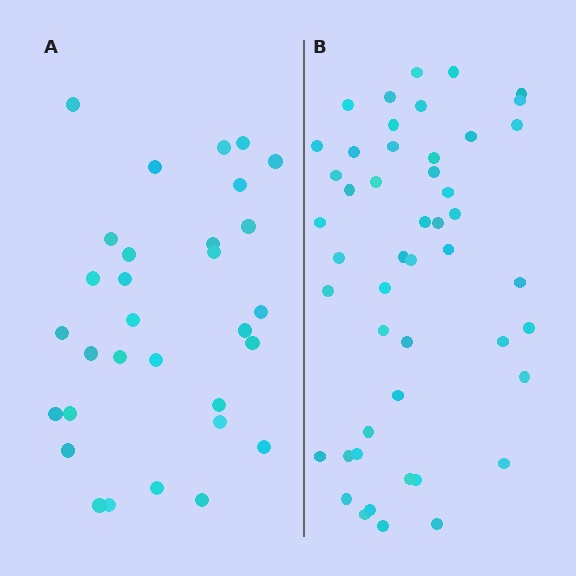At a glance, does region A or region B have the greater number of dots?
Region B (the right region) has more dots.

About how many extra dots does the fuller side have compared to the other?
Region B has approximately 15 more dots than region A.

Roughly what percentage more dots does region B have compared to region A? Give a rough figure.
About 55% more.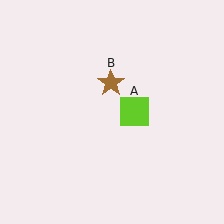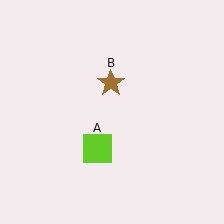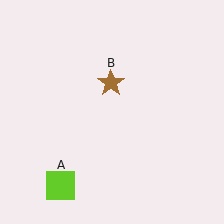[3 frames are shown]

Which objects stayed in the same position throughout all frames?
Brown star (object B) remained stationary.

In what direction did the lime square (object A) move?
The lime square (object A) moved down and to the left.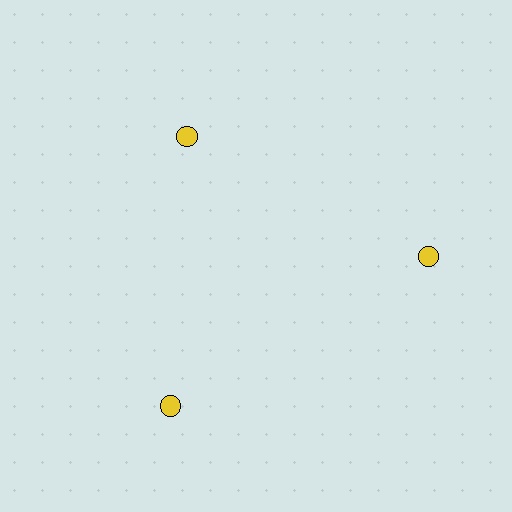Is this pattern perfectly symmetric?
No. The 3 yellow circles are arranged in a ring, but one element near the 11 o'clock position is pulled inward toward the center, breaking the 3-fold rotational symmetry.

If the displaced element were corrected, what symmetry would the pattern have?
It would have 3-fold rotational symmetry — the pattern would map onto itself every 120 degrees.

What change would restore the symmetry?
The symmetry would be restored by moving it outward, back onto the ring so that all 3 circles sit at equal angles and equal distance from the center.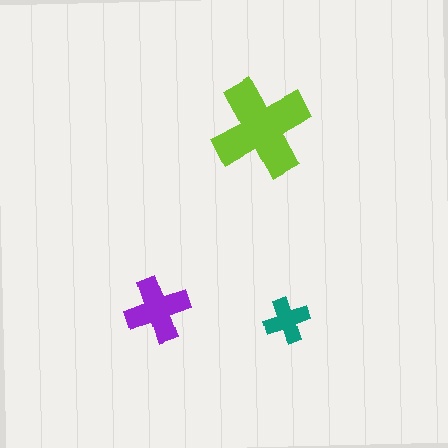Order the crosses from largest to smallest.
the lime one, the purple one, the teal one.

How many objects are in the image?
There are 3 objects in the image.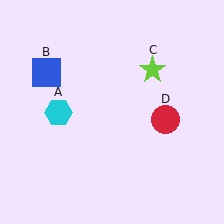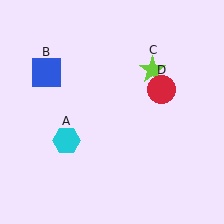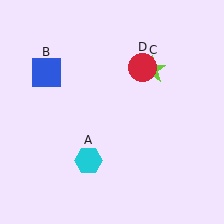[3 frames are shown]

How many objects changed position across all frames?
2 objects changed position: cyan hexagon (object A), red circle (object D).